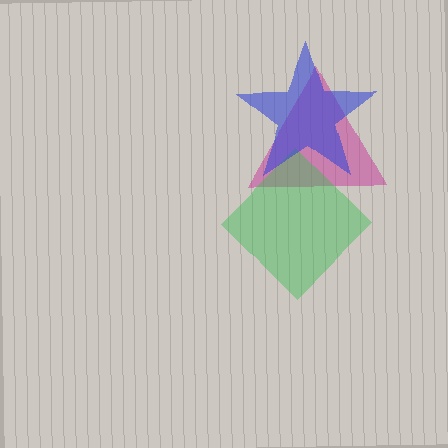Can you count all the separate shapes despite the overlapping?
Yes, there are 3 separate shapes.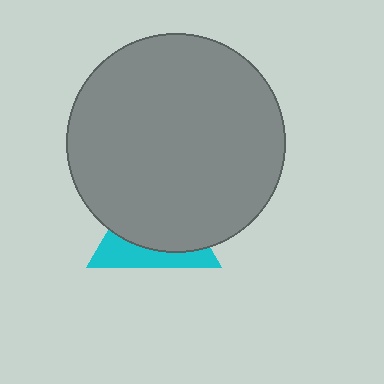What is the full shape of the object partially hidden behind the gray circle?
The partially hidden object is a cyan triangle.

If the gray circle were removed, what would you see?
You would see the complete cyan triangle.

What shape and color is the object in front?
The object in front is a gray circle.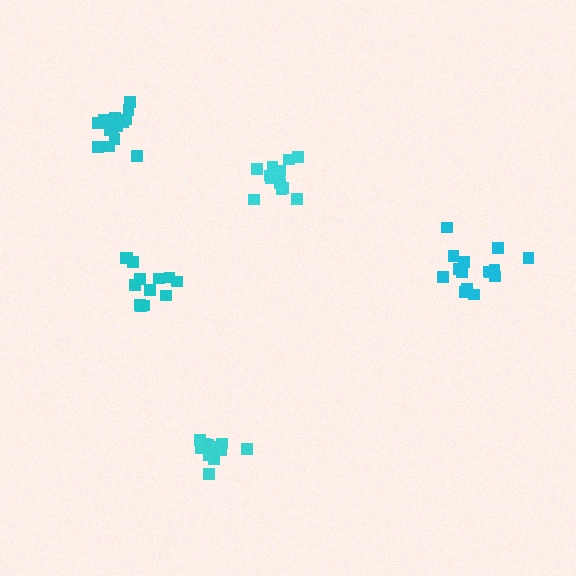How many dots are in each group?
Group 1: 12 dots, Group 2: 13 dots, Group 3: 13 dots, Group 4: 15 dots, Group 5: 16 dots (69 total).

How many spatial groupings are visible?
There are 5 spatial groupings.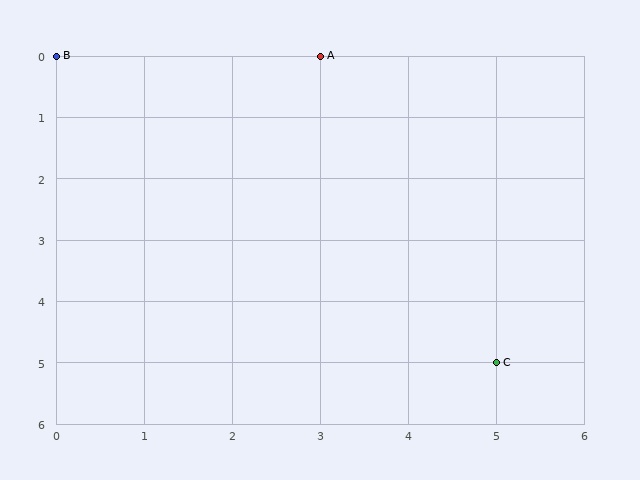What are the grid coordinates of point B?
Point B is at grid coordinates (0, 0).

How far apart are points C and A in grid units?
Points C and A are 2 columns and 5 rows apart (about 5.4 grid units diagonally).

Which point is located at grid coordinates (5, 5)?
Point C is at (5, 5).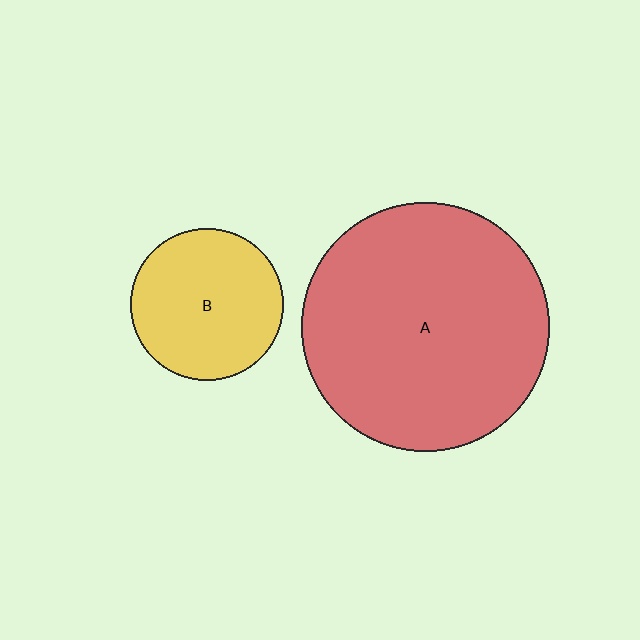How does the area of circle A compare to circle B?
Approximately 2.6 times.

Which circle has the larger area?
Circle A (red).